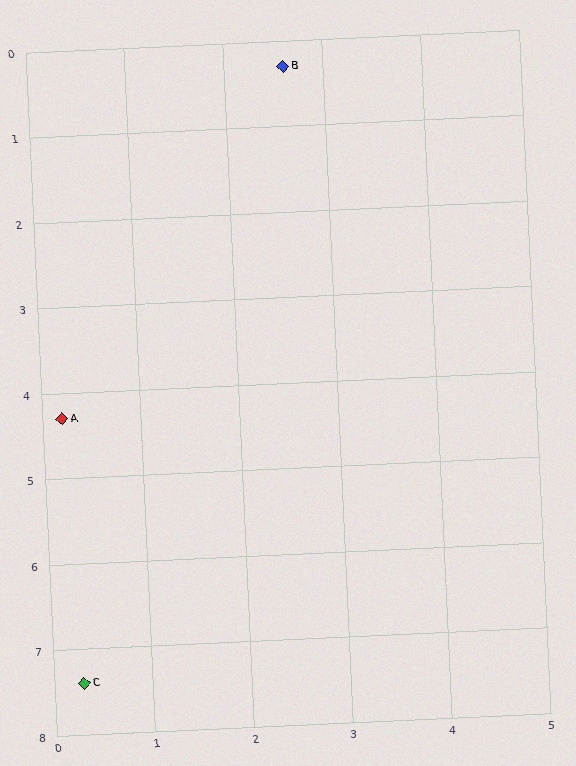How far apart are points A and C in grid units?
Points A and C are about 3.1 grid units apart.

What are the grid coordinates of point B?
Point B is at approximately (2.6, 0.3).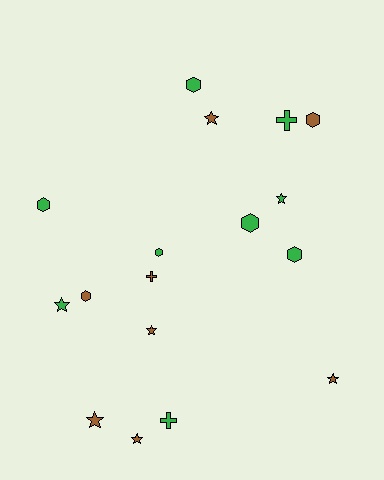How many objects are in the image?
There are 17 objects.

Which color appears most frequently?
Green, with 9 objects.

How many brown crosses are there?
There is 1 brown cross.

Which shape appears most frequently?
Hexagon, with 7 objects.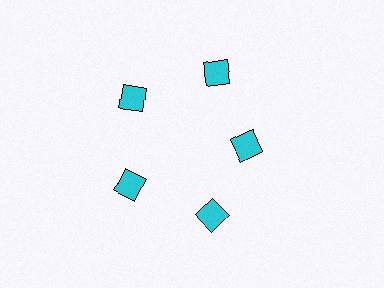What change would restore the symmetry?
The symmetry would be restored by moving it outward, back onto the ring so that all 5 diamonds sit at equal angles and equal distance from the center.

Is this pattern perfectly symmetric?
No. The 5 cyan diamonds are arranged in a ring, but one element near the 3 o'clock position is pulled inward toward the center, breaking the 5-fold rotational symmetry.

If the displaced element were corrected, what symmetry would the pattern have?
It would have 5-fold rotational symmetry — the pattern would map onto itself every 72 degrees.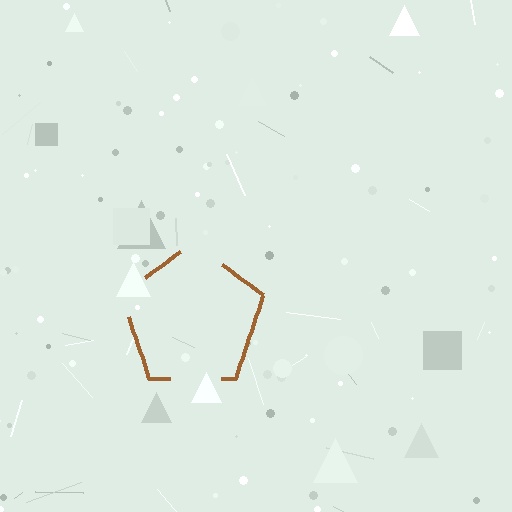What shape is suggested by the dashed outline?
The dashed outline suggests a pentagon.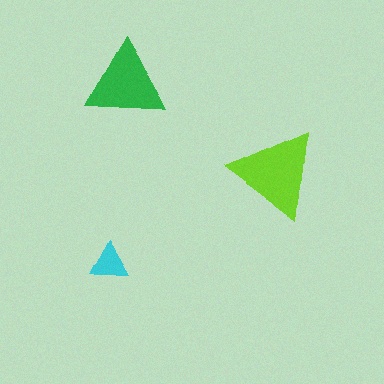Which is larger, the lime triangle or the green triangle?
The lime one.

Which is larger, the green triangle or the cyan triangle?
The green one.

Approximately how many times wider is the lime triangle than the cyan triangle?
About 2.5 times wider.